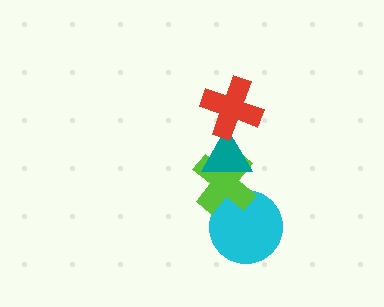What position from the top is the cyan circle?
The cyan circle is 4th from the top.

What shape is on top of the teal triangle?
The red cross is on top of the teal triangle.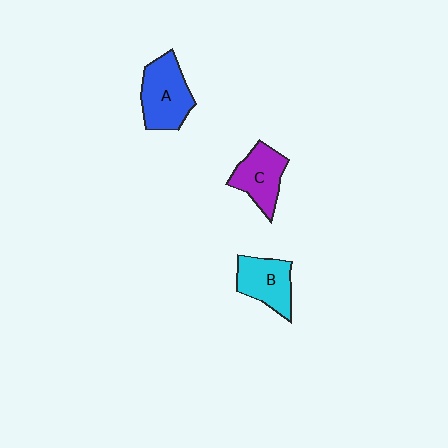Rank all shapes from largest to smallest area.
From largest to smallest: A (blue), B (cyan), C (purple).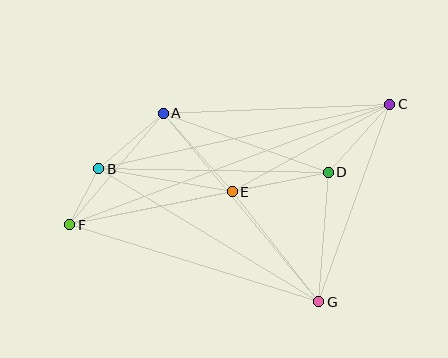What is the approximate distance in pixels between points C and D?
The distance between C and D is approximately 92 pixels.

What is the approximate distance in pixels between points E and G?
The distance between E and G is approximately 139 pixels.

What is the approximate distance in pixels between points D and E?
The distance between D and E is approximately 98 pixels.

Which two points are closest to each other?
Points B and F are closest to each other.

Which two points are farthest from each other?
Points C and F are farthest from each other.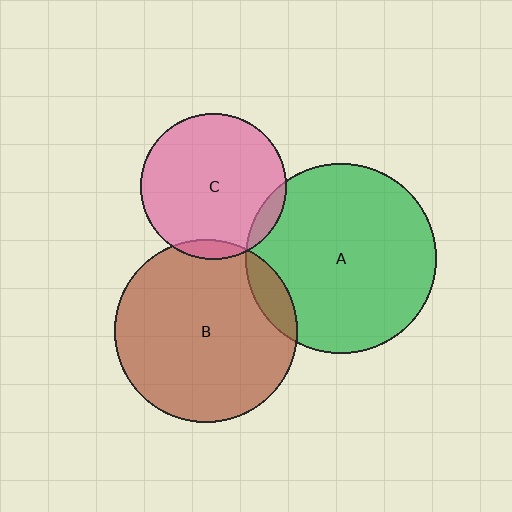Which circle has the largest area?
Circle A (green).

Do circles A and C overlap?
Yes.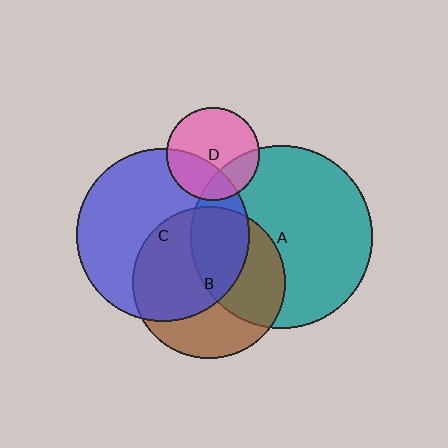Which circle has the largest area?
Circle A (teal).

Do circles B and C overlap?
Yes.